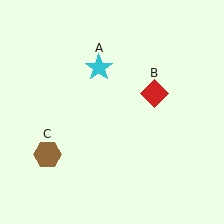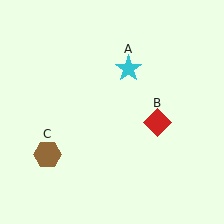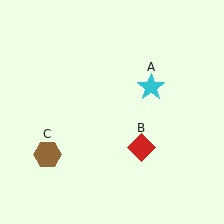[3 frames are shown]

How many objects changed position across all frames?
2 objects changed position: cyan star (object A), red diamond (object B).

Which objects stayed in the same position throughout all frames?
Brown hexagon (object C) remained stationary.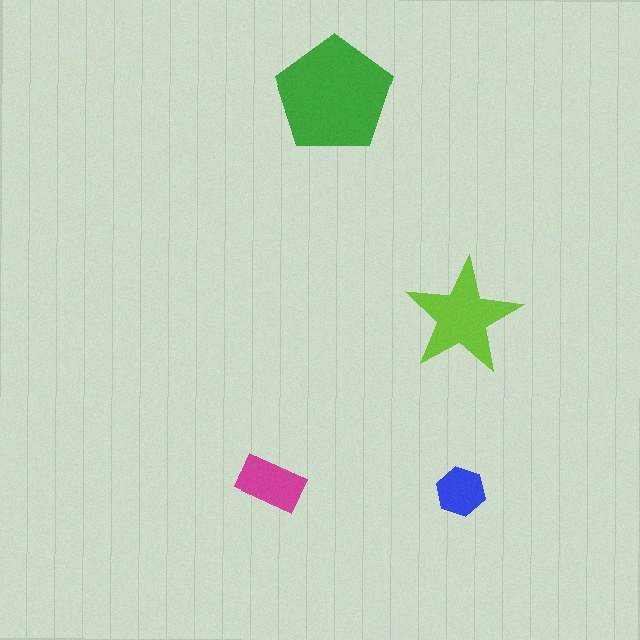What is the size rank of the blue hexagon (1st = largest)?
4th.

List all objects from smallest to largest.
The blue hexagon, the magenta rectangle, the lime star, the green pentagon.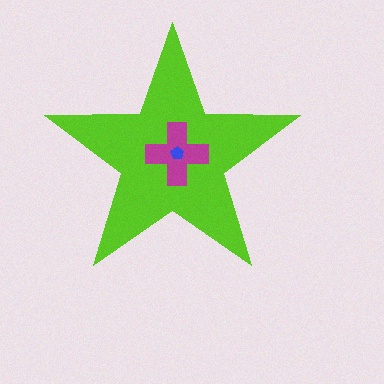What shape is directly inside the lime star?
The magenta cross.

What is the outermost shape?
The lime star.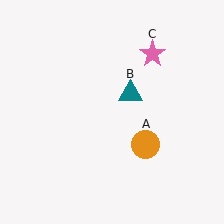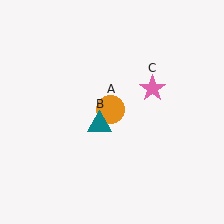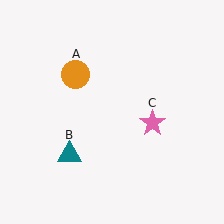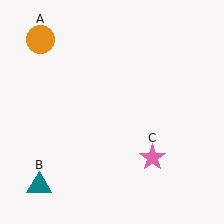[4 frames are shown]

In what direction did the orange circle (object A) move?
The orange circle (object A) moved up and to the left.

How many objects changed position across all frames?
3 objects changed position: orange circle (object A), teal triangle (object B), pink star (object C).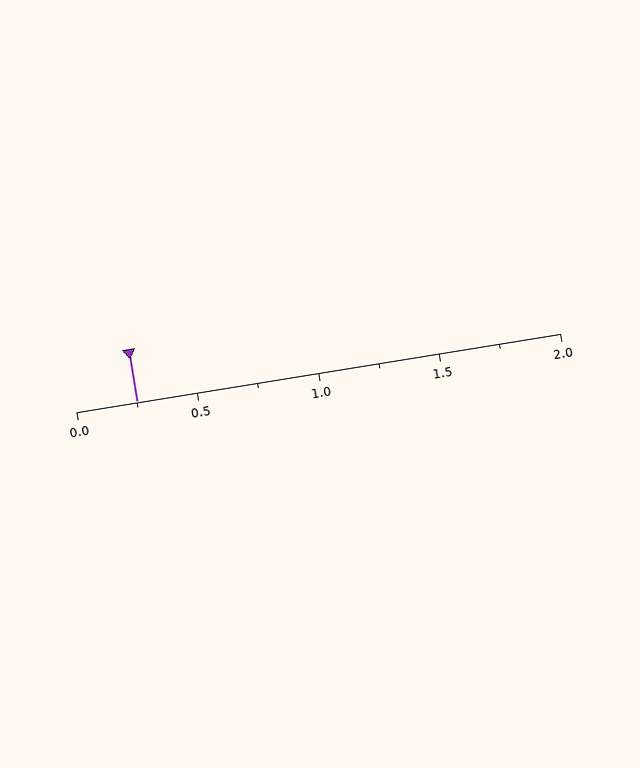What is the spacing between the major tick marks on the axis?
The major ticks are spaced 0.5 apart.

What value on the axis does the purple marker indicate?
The marker indicates approximately 0.25.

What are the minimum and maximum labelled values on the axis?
The axis runs from 0.0 to 2.0.